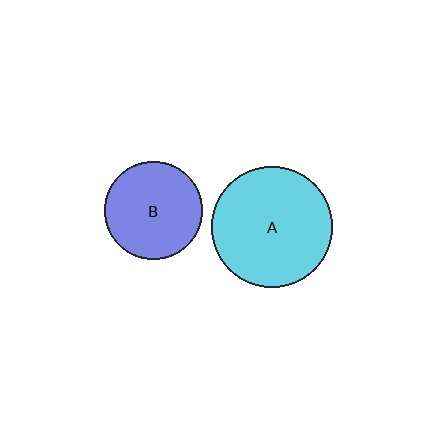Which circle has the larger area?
Circle A (cyan).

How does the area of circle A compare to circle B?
Approximately 1.5 times.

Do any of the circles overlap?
No, none of the circles overlap.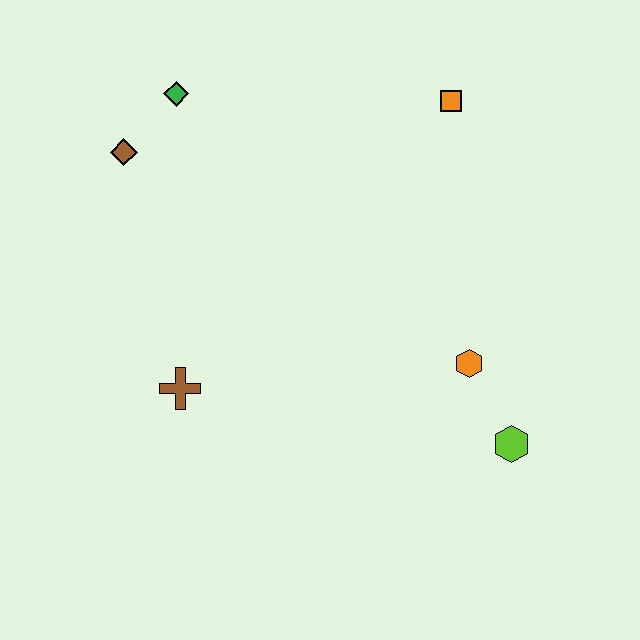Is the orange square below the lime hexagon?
No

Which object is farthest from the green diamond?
The lime hexagon is farthest from the green diamond.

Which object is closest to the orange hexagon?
The lime hexagon is closest to the orange hexagon.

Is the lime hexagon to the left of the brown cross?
No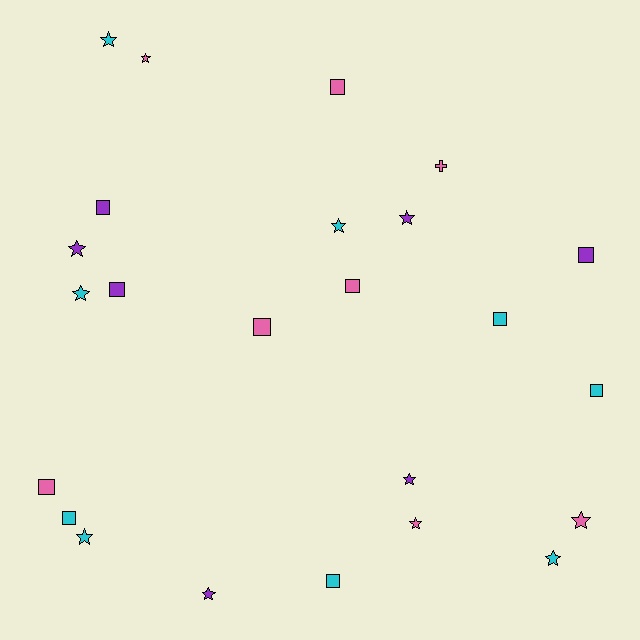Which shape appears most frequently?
Star, with 12 objects.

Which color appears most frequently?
Cyan, with 9 objects.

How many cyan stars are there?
There are 5 cyan stars.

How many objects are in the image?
There are 24 objects.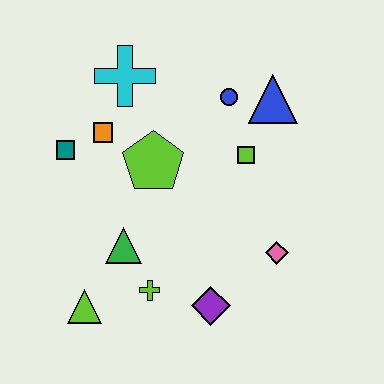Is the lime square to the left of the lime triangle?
No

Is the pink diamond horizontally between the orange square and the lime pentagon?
No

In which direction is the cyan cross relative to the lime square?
The cyan cross is to the left of the lime square.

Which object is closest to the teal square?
The orange square is closest to the teal square.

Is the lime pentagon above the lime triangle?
Yes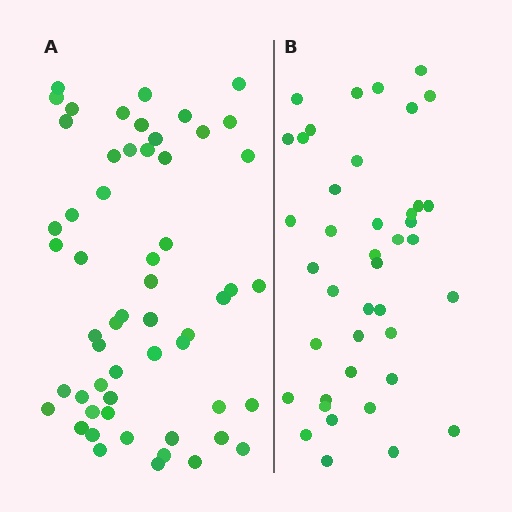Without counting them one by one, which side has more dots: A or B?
Region A (the left region) has more dots.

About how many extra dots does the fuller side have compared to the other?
Region A has approximately 15 more dots than region B.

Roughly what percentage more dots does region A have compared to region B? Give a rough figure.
About 35% more.